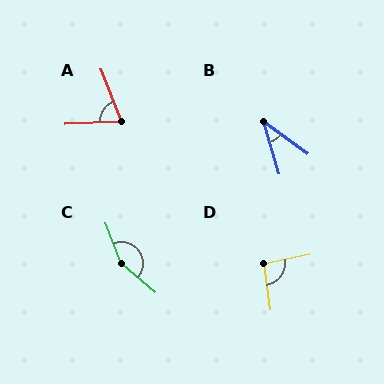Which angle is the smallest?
B, at approximately 37 degrees.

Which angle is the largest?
C, at approximately 151 degrees.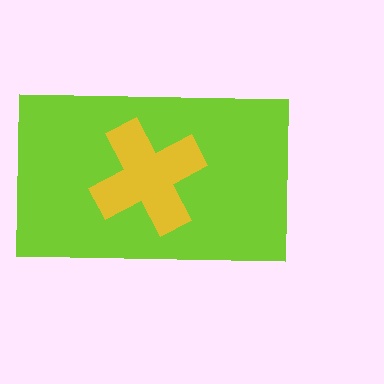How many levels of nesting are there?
2.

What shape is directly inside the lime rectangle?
The yellow cross.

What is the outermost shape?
The lime rectangle.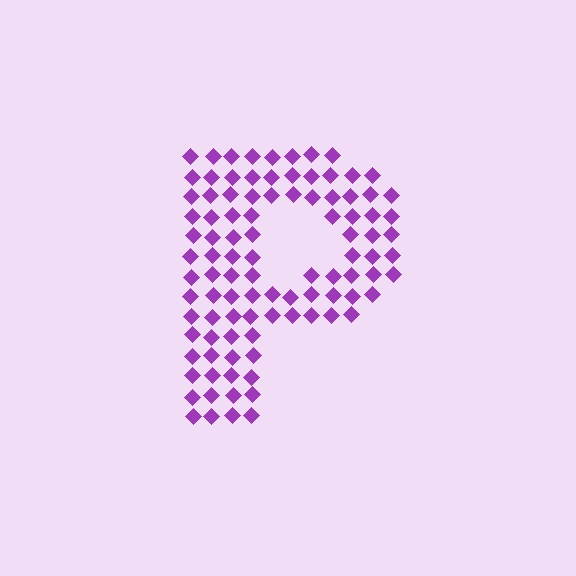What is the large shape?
The large shape is the letter P.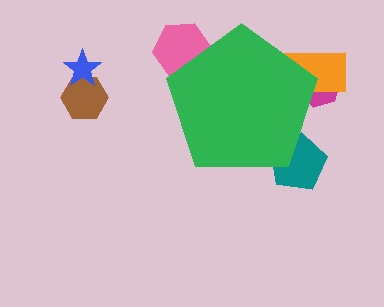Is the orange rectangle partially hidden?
Yes, the orange rectangle is partially hidden behind the green pentagon.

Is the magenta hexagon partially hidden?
Yes, the magenta hexagon is partially hidden behind the green pentagon.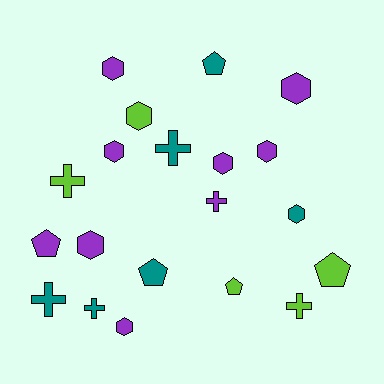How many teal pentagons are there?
There are 2 teal pentagons.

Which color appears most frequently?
Purple, with 9 objects.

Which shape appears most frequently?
Hexagon, with 9 objects.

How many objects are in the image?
There are 20 objects.